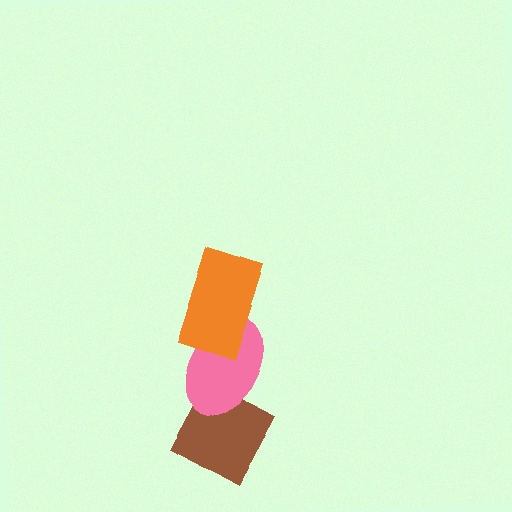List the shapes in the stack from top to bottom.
From top to bottom: the orange rectangle, the pink ellipse, the brown diamond.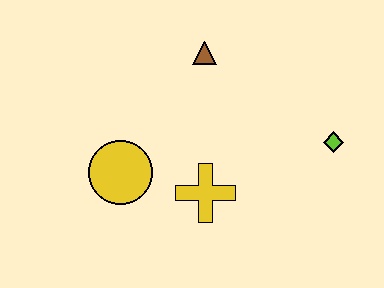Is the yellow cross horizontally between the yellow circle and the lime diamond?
Yes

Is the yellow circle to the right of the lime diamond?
No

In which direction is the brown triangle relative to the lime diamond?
The brown triangle is to the left of the lime diamond.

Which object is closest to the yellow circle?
The yellow cross is closest to the yellow circle.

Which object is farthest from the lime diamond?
The yellow circle is farthest from the lime diamond.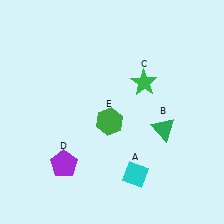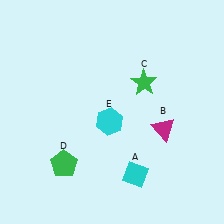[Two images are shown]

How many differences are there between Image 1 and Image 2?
There are 3 differences between the two images.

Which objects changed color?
B changed from green to magenta. D changed from purple to green. E changed from green to cyan.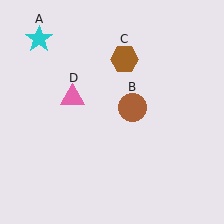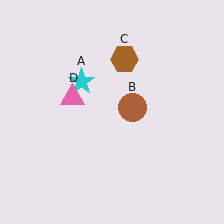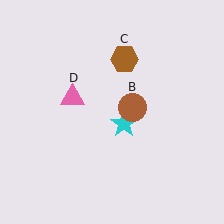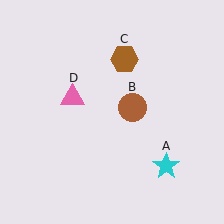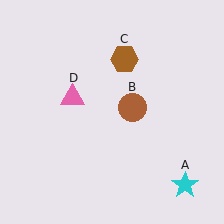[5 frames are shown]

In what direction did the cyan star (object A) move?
The cyan star (object A) moved down and to the right.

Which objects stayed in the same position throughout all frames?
Brown circle (object B) and brown hexagon (object C) and pink triangle (object D) remained stationary.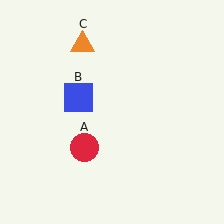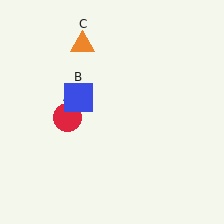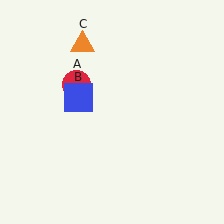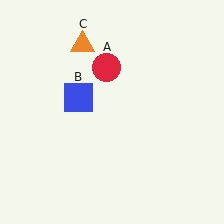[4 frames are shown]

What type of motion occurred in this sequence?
The red circle (object A) rotated clockwise around the center of the scene.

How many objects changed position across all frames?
1 object changed position: red circle (object A).